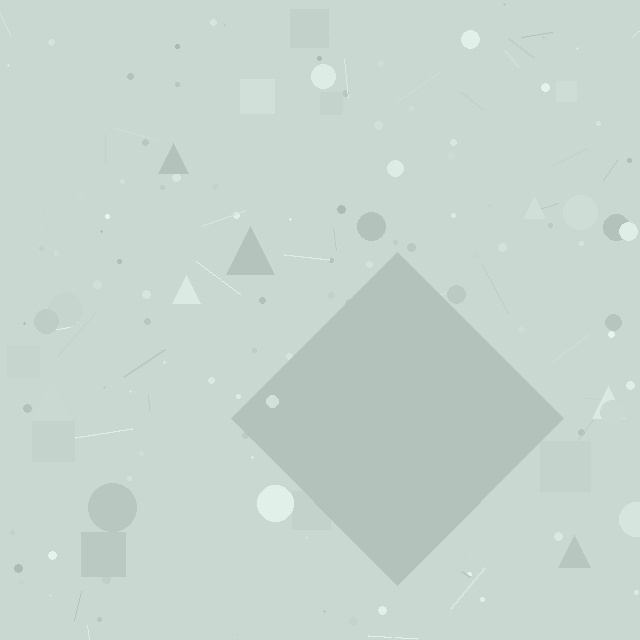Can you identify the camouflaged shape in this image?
The camouflaged shape is a diamond.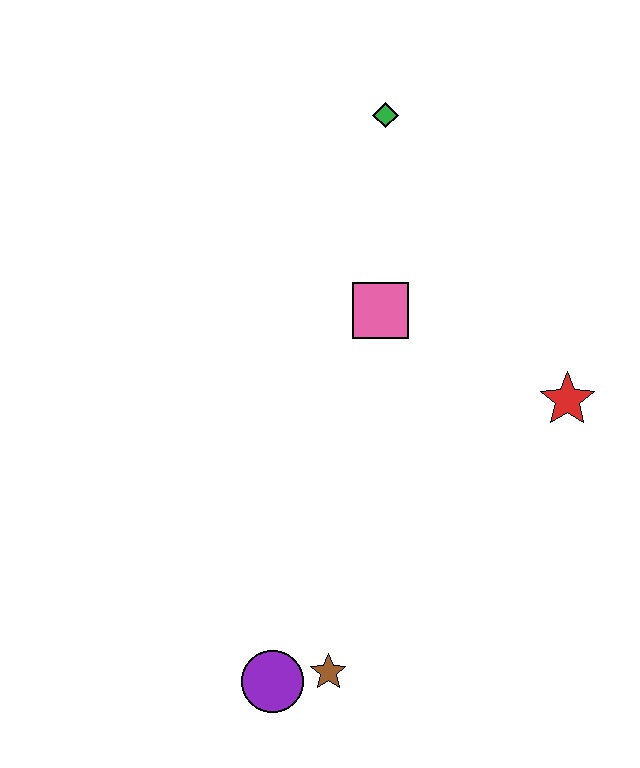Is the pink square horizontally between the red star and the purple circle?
Yes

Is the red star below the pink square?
Yes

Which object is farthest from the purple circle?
The green diamond is farthest from the purple circle.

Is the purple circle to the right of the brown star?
No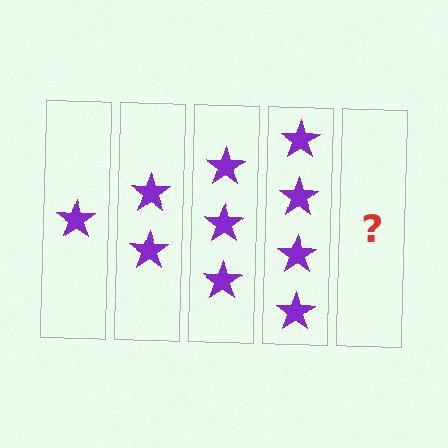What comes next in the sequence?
The next element should be 5 stars.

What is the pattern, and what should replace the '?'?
The pattern is that each step adds one more star. The '?' should be 5 stars.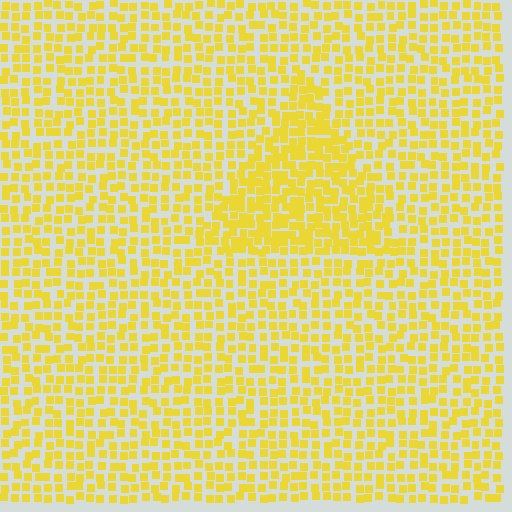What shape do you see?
I see a triangle.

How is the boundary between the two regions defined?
The boundary is defined by a change in element density (approximately 1.6x ratio). All elements are the same color, size, and shape.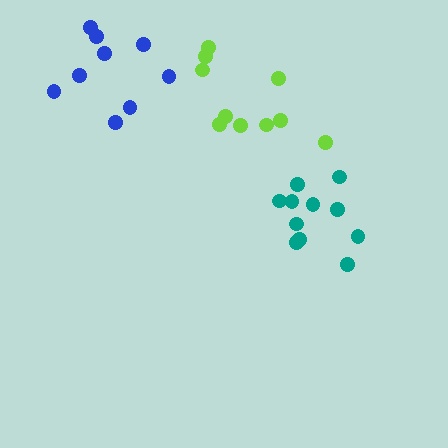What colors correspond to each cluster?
The clusters are colored: teal, blue, lime.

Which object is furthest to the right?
The teal cluster is rightmost.